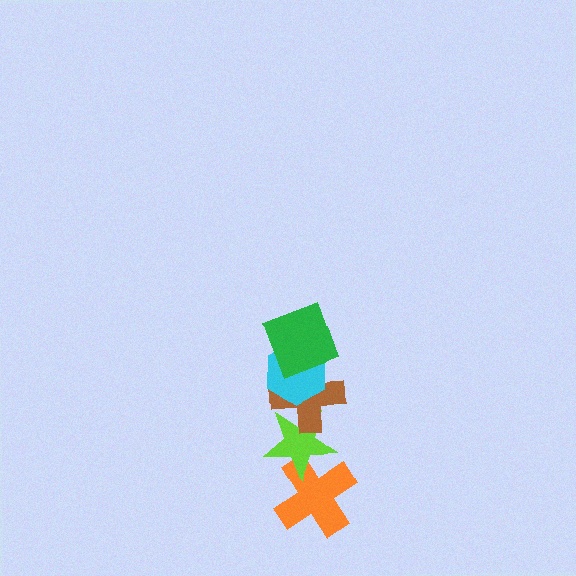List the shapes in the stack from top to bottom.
From top to bottom: the green square, the cyan hexagon, the brown cross, the lime star, the orange cross.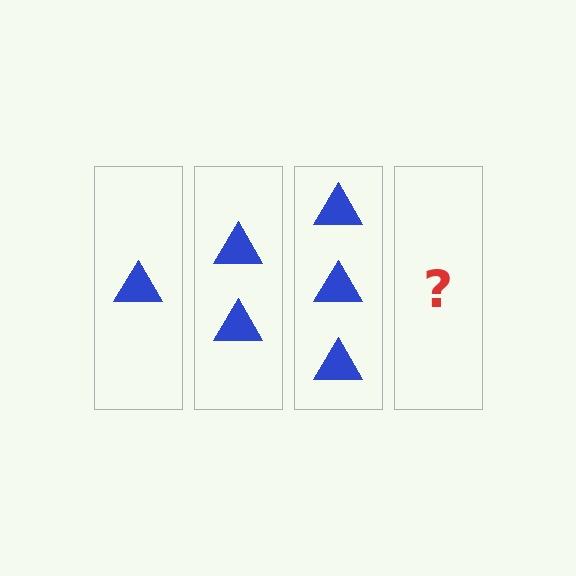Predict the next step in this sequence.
The next step is 4 triangles.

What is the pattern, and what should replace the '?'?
The pattern is that each step adds one more triangle. The '?' should be 4 triangles.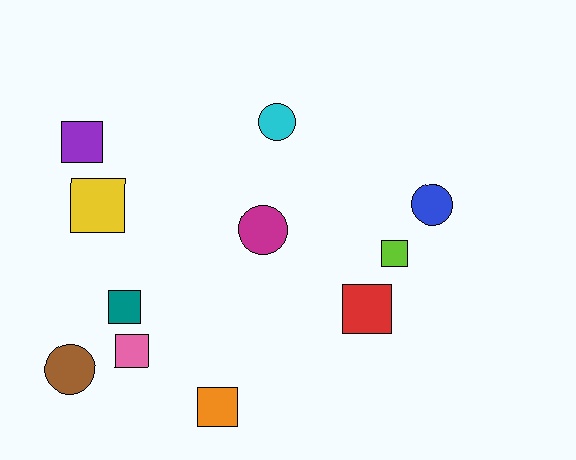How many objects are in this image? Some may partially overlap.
There are 11 objects.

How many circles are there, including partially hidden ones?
There are 4 circles.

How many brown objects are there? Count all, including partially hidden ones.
There is 1 brown object.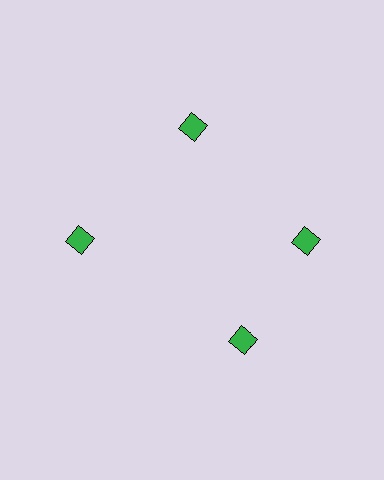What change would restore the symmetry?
The symmetry would be restored by rotating it back into even spacing with its neighbors so that all 4 diamonds sit at equal angles and equal distance from the center.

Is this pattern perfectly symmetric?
No. The 4 green diamonds are arranged in a ring, but one element near the 6 o'clock position is rotated out of alignment along the ring, breaking the 4-fold rotational symmetry.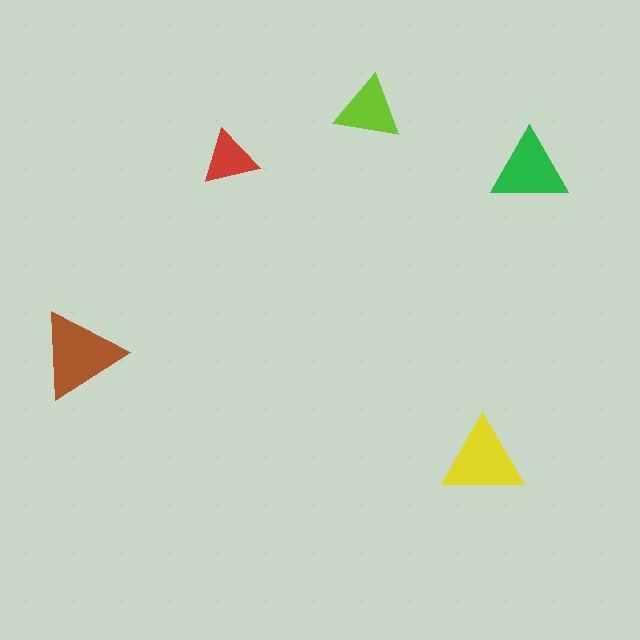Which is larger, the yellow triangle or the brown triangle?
The brown one.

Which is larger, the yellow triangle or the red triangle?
The yellow one.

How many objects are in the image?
There are 5 objects in the image.